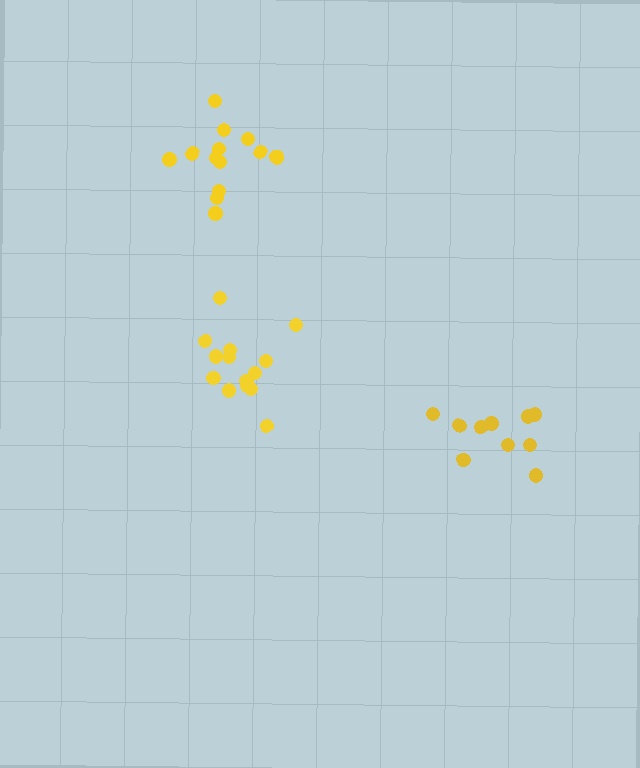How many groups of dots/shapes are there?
There are 3 groups.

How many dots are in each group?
Group 1: 13 dots, Group 2: 10 dots, Group 3: 14 dots (37 total).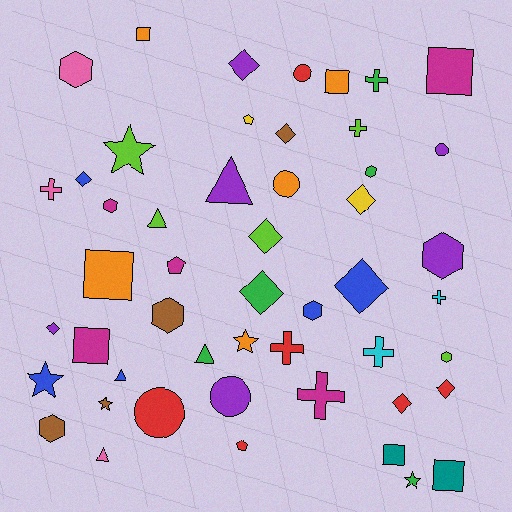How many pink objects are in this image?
There are 3 pink objects.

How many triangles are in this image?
There are 5 triangles.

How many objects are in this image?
There are 50 objects.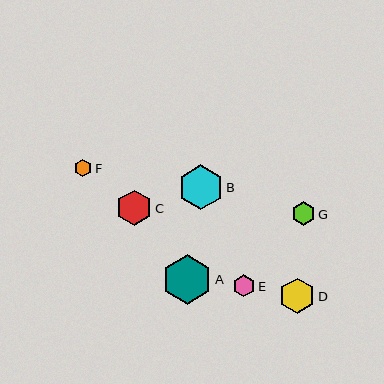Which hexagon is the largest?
Hexagon A is the largest with a size of approximately 49 pixels.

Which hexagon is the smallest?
Hexagon F is the smallest with a size of approximately 18 pixels.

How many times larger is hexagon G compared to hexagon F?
Hexagon G is approximately 1.3 times the size of hexagon F.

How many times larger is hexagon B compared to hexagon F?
Hexagon B is approximately 2.6 times the size of hexagon F.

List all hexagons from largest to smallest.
From largest to smallest: A, B, D, C, G, E, F.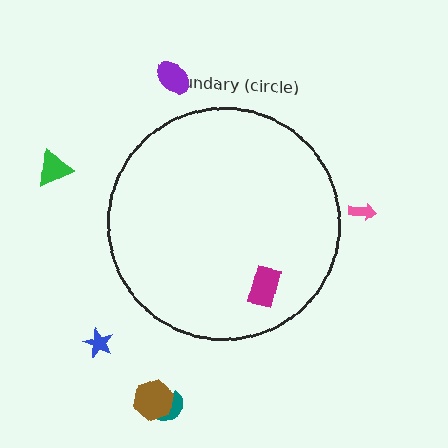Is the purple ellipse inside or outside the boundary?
Outside.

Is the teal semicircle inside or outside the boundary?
Outside.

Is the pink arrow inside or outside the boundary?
Outside.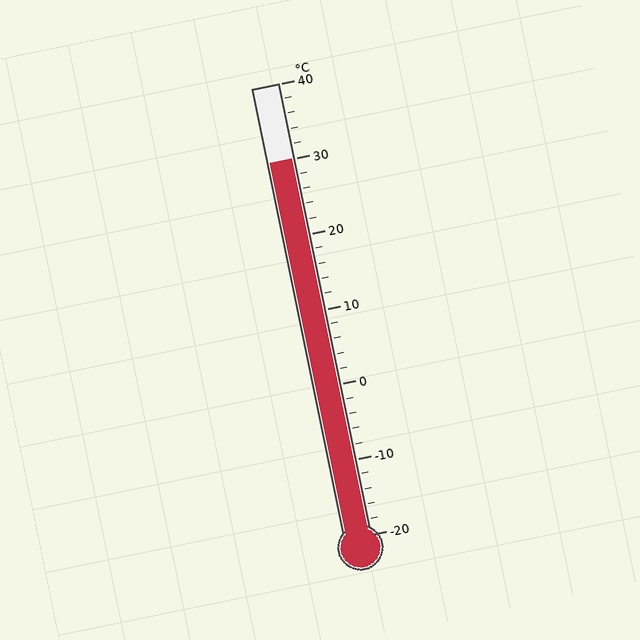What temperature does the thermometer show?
The thermometer shows approximately 30°C.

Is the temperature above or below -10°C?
The temperature is above -10°C.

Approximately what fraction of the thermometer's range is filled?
The thermometer is filled to approximately 85% of its range.